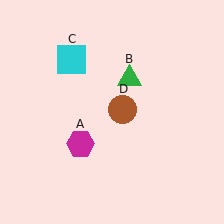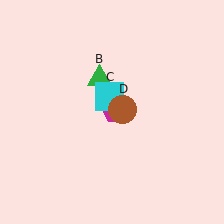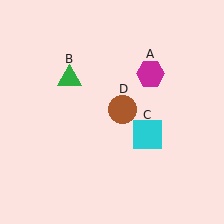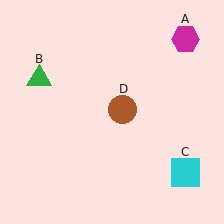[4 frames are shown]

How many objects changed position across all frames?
3 objects changed position: magenta hexagon (object A), green triangle (object B), cyan square (object C).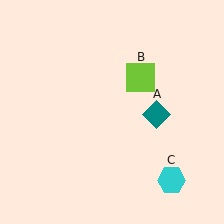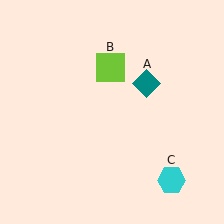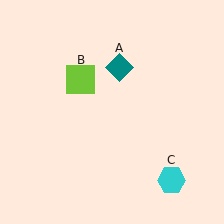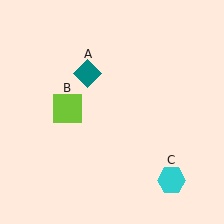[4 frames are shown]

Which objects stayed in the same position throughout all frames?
Cyan hexagon (object C) remained stationary.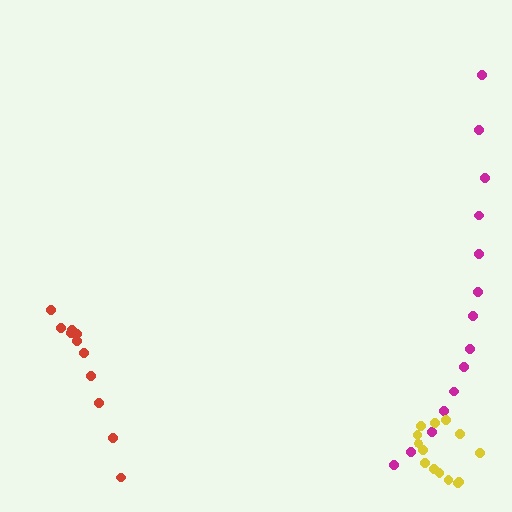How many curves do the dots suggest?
There are 3 distinct paths.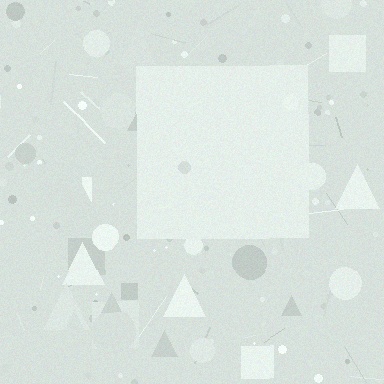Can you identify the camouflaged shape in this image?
The camouflaged shape is a square.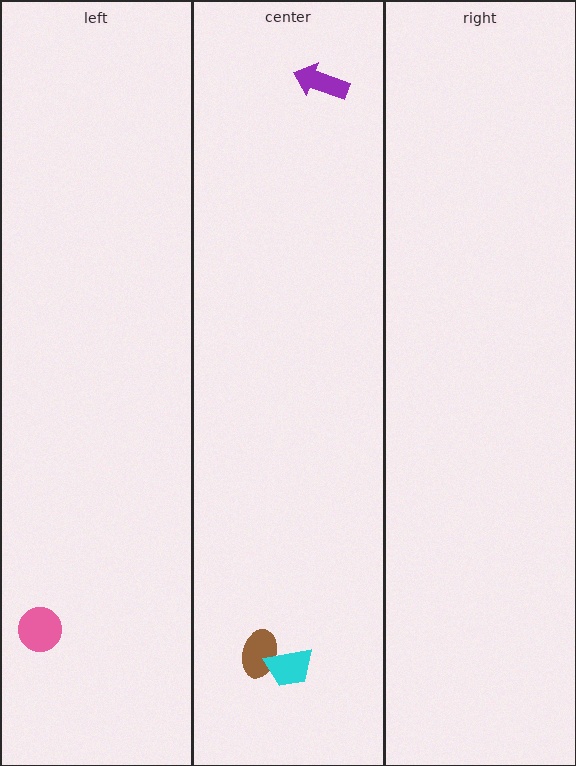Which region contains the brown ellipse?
The center region.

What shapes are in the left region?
The pink circle.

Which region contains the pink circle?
The left region.